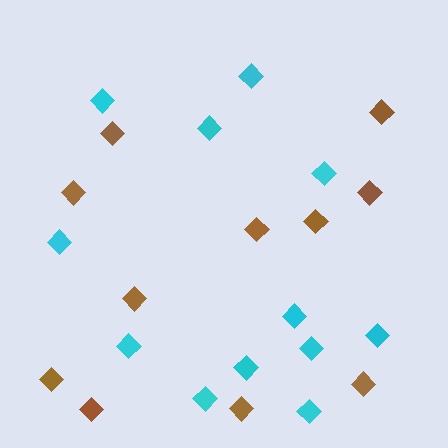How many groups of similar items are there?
There are 2 groups: one group of cyan diamonds (12) and one group of brown diamonds (11).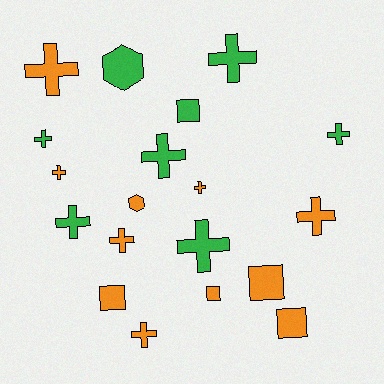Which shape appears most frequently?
Cross, with 12 objects.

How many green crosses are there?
There are 6 green crosses.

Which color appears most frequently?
Orange, with 11 objects.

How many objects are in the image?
There are 19 objects.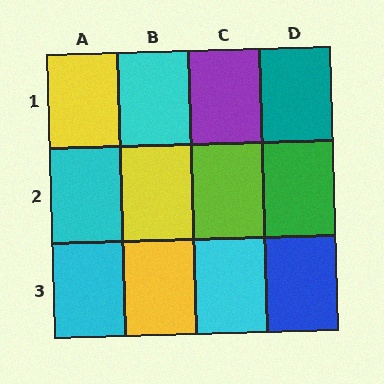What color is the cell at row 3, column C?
Cyan.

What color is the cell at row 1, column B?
Cyan.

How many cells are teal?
1 cell is teal.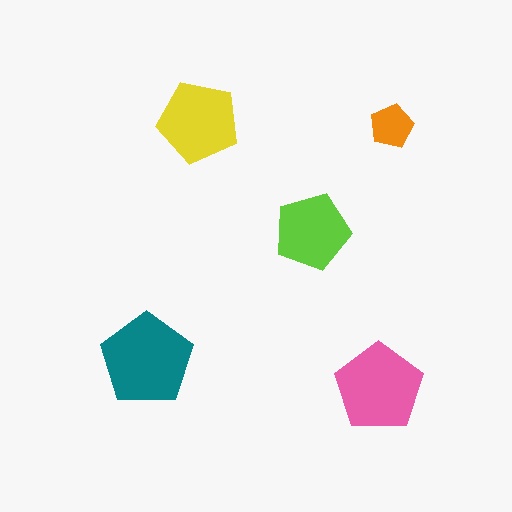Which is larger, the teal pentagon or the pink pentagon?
The teal one.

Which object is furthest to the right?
The orange pentagon is rightmost.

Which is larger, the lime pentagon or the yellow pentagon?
The yellow one.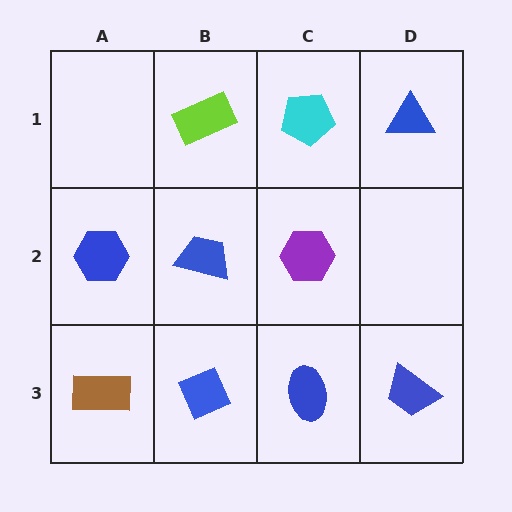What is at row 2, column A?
A blue hexagon.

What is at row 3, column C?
A blue ellipse.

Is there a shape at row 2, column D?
No, that cell is empty.